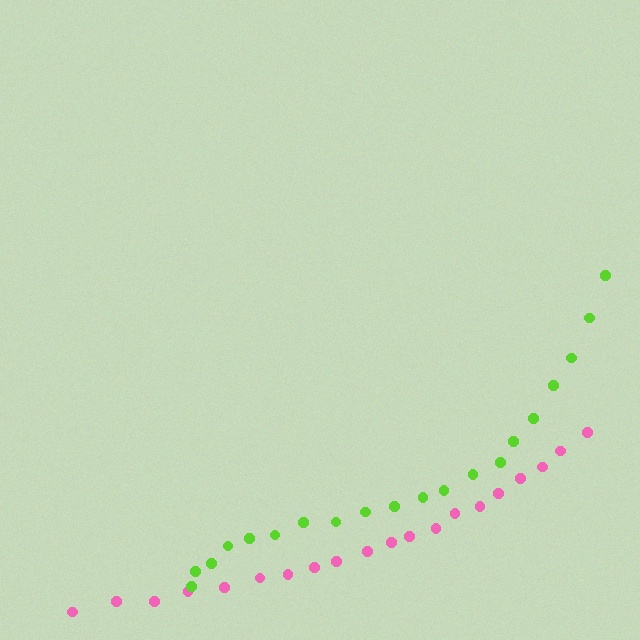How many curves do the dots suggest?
There are 2 distinct paths.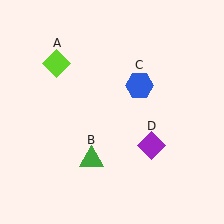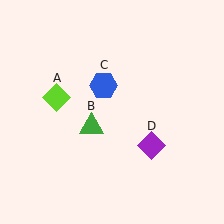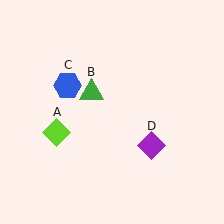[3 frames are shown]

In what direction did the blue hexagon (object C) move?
The blue hexagon (object C) moved left.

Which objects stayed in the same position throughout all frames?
Purple diamond (object D) remained stationary.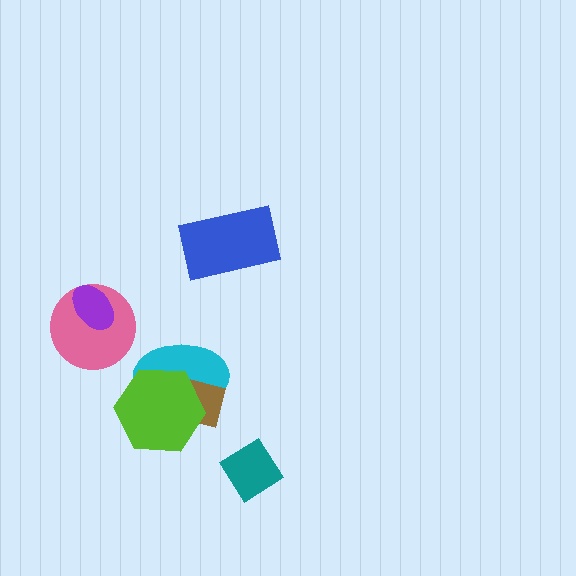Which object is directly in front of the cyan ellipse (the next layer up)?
The brown square is directly in front of the cyan ellipse.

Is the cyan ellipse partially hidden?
Yes, it is partially covered by another shape.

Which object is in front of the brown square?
The lime hexagon is in front of the brown square.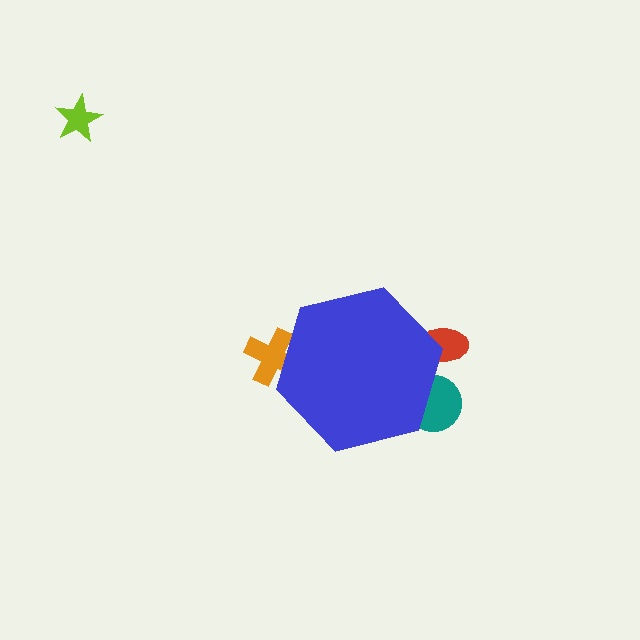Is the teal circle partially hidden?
Yes, the teal circle is partially hidden behind the blue hexagon.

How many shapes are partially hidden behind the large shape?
3 shapes are partially hidden.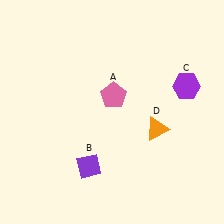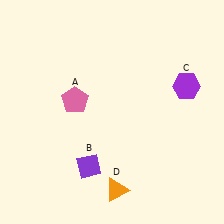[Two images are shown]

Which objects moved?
The objects that moved are: the pink pentagon (A), the orange triangle (D).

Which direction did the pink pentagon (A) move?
The pink pentagon (A) moved left.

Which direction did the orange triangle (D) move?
The orange triangle (D) moved down.